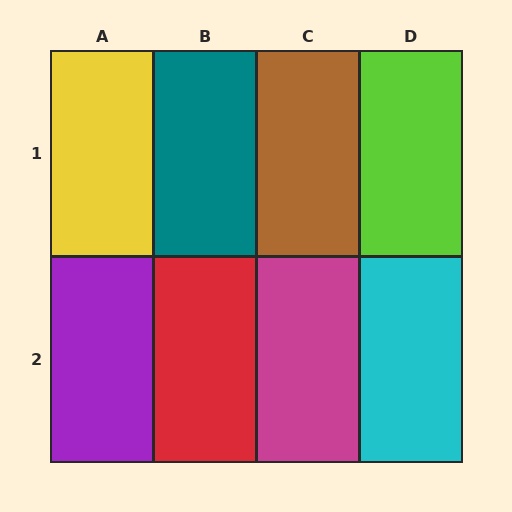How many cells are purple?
1 cell is purple.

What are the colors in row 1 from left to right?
Yellow, teal, brown, lime.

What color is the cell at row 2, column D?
Cyan.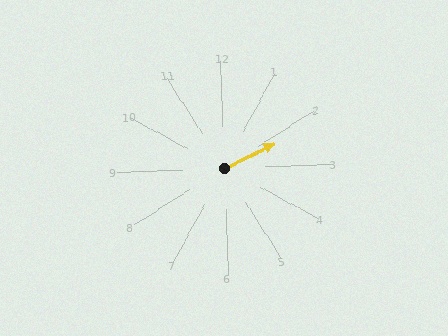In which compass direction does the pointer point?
Northeast.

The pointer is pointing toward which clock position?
Roughly 2 o'clock.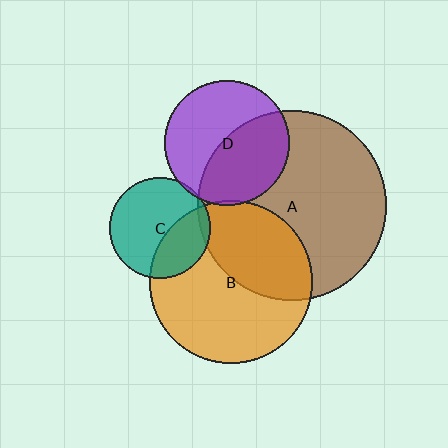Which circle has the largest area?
Circle A (brown).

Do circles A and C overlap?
Yes.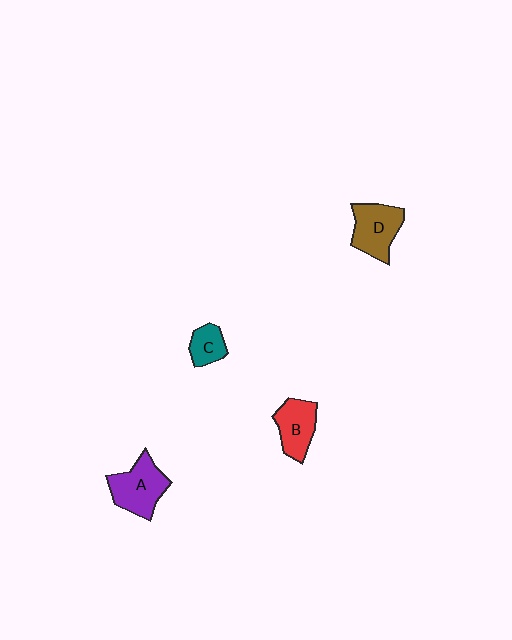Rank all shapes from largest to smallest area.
From largest to smallest: A (purple), D (brown), B (red), C (teal).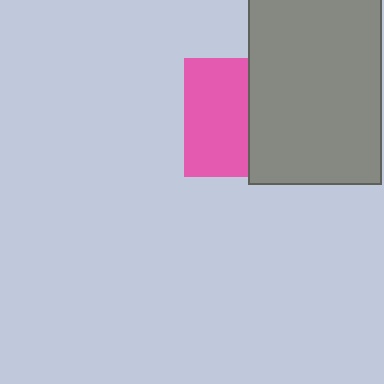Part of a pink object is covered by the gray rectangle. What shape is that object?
It is a square.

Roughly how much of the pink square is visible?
About half of it is visible (roughly 53%).